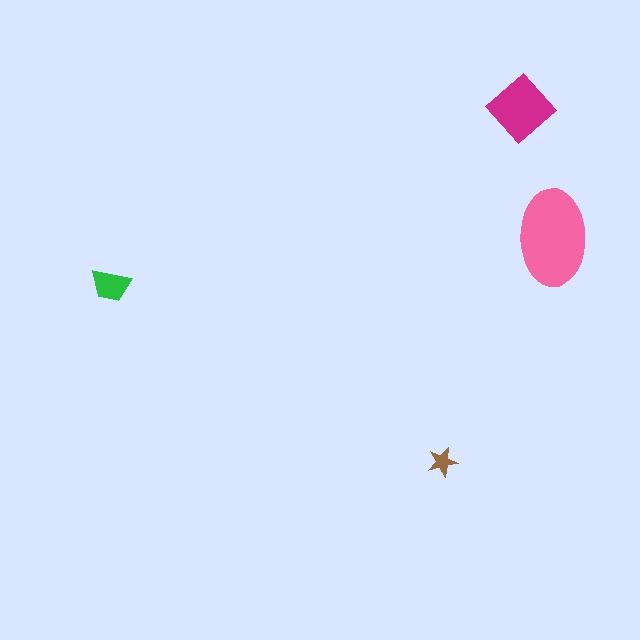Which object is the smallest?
The brown star.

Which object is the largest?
The pink ellipse.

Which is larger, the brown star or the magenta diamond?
The magenta diamond.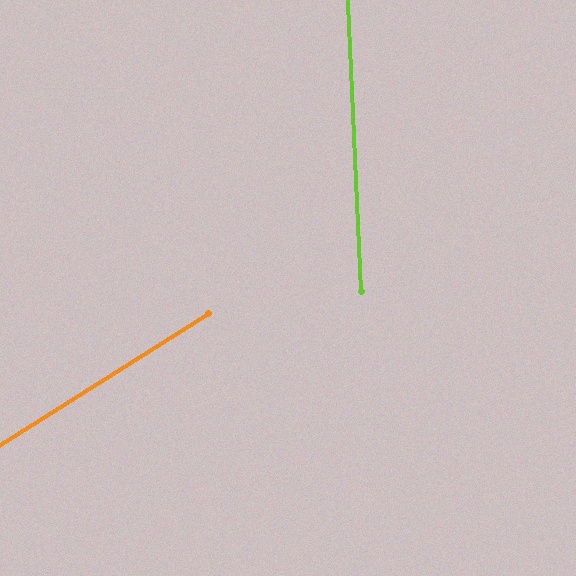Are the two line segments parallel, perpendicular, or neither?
Neither parallel nor perpendicular — they differ by about 60°.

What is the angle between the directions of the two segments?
Approximately 60 degrees.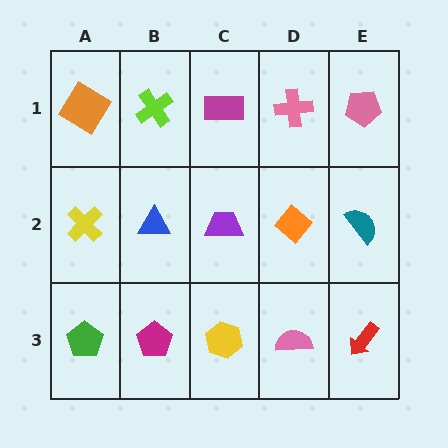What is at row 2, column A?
A yellow cross.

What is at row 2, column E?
A teal semicircle.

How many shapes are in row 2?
5 shapes.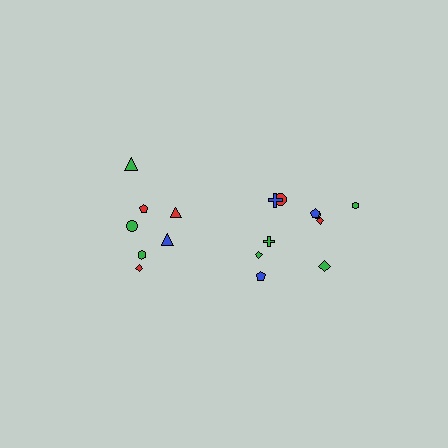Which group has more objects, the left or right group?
The right group.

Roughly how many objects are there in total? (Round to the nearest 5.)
Roughly 15 objects in total.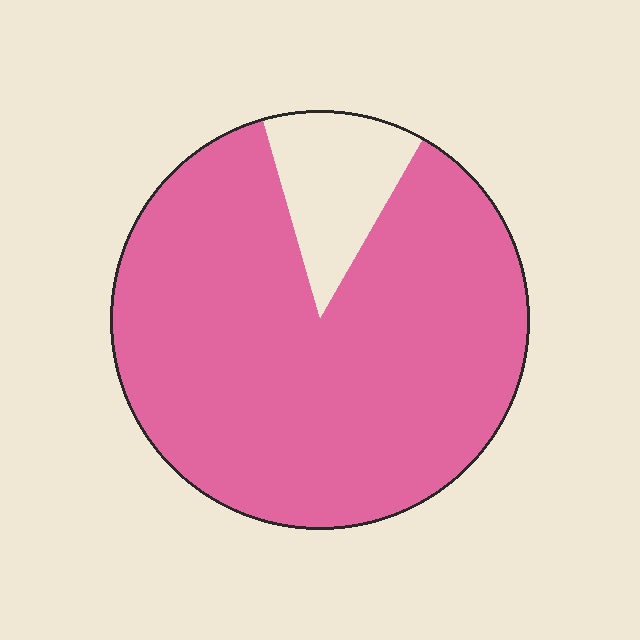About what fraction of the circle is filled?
About seven eighths (7/8).